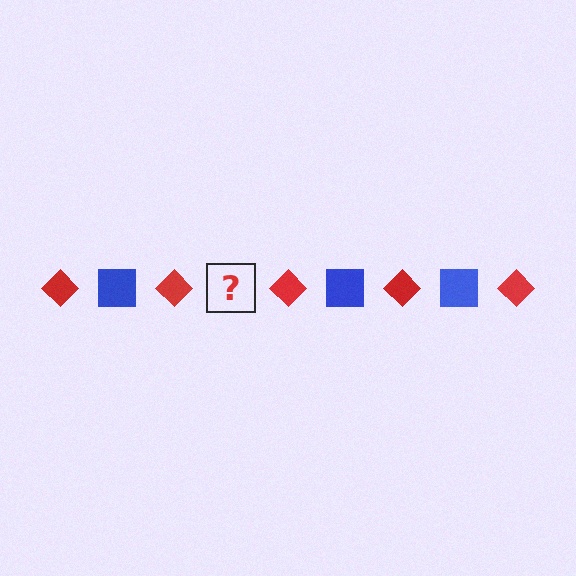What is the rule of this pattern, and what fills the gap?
The rule is that the pattern alternates between red diamond and blue square. The gap should be filled with a blue square.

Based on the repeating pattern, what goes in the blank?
The blank should be a blue square.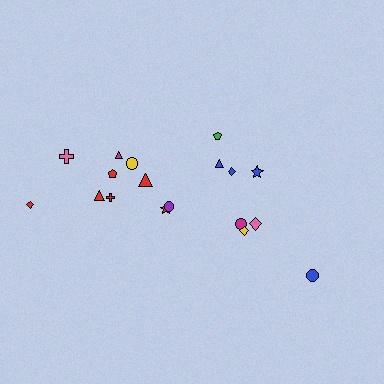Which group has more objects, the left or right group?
The left group.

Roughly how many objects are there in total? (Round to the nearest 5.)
Roughly 20 objects in total.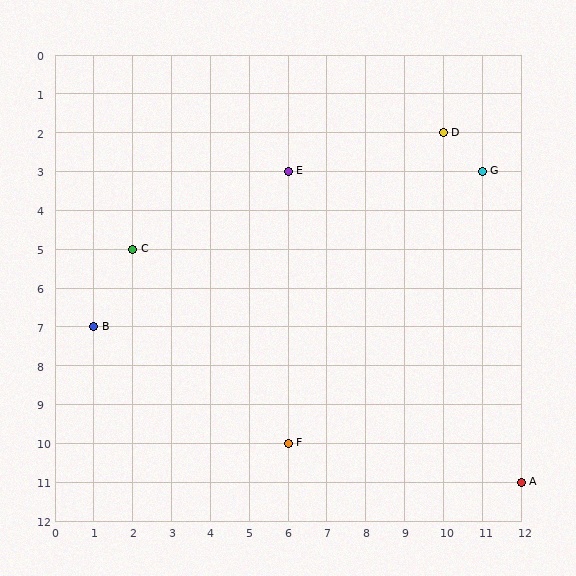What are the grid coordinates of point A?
Point A is at grid coordinates (12, 11).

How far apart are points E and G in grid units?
Points E and G are 5 columns apart.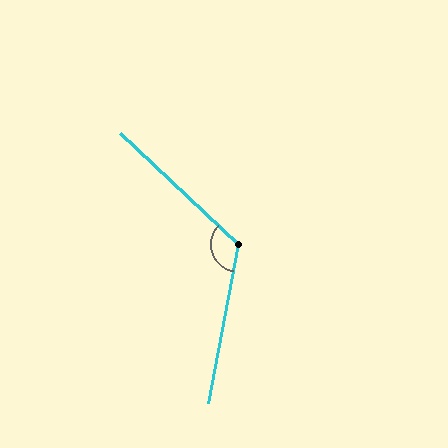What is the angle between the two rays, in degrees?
Approximately 122 degrees.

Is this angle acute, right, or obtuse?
It is obtuse.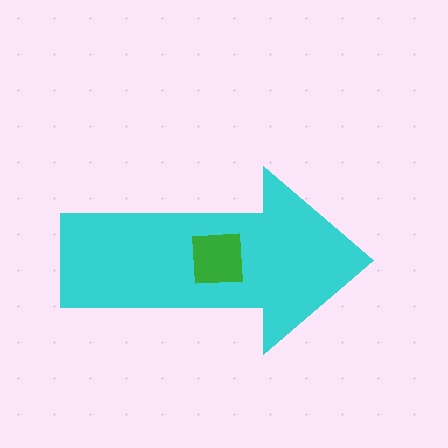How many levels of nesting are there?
2.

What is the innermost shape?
The green square.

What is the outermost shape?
The cyan arrow.